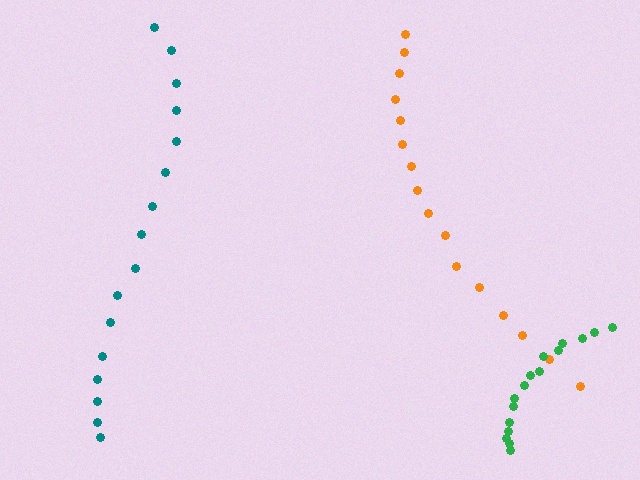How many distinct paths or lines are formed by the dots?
There are 3 distinct paths.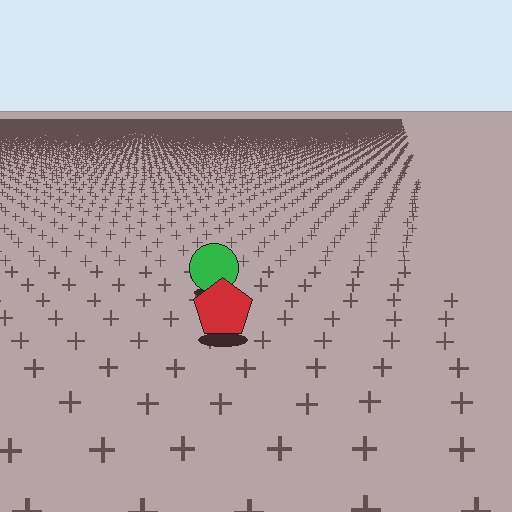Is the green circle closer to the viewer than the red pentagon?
No. The red pentagon is closer — you can tell from the texture gradient: the ground texture is coarser near it.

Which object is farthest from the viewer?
The green circle is farthest from the viewer. It appears smaller and the ground texture around it is denser.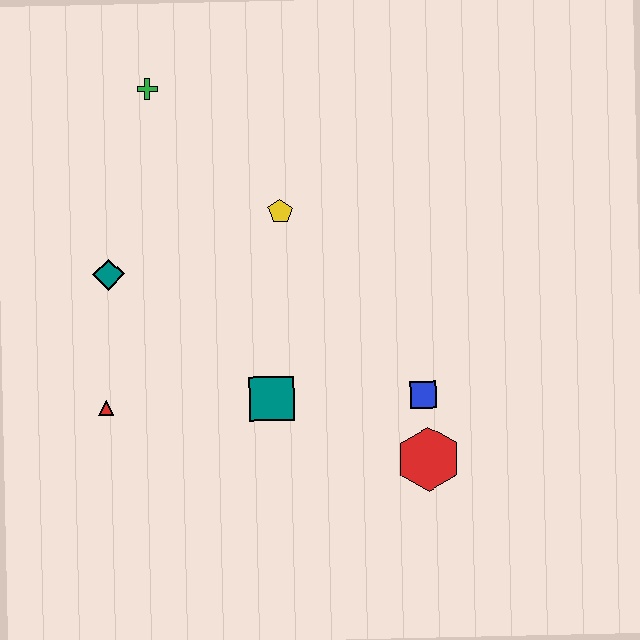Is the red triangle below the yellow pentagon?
Yes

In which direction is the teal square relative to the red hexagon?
The teal square is to the left of the red hexagon.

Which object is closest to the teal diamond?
The red triangle is closest to the teal diamond.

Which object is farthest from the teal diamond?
The red hexagon is farthest from the teal diamond.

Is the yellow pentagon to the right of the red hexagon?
No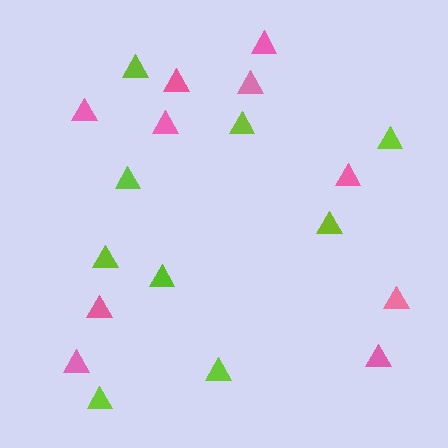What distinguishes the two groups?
There are 2 groups: one group of pink triangles (10) and one group of lime triangles (9).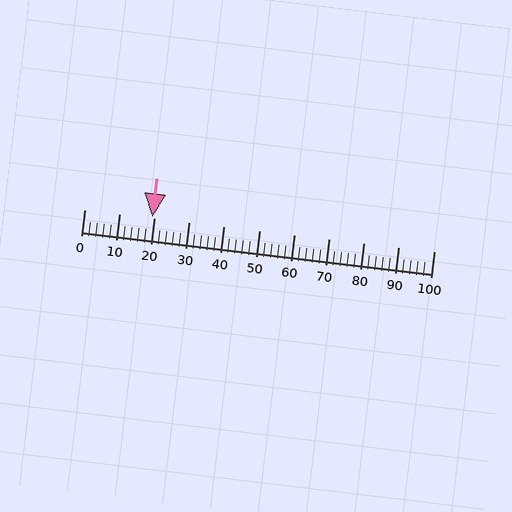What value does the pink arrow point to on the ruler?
The pink arrow points to approximately 19.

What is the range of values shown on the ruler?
The ruler shows values from 0 to 100.